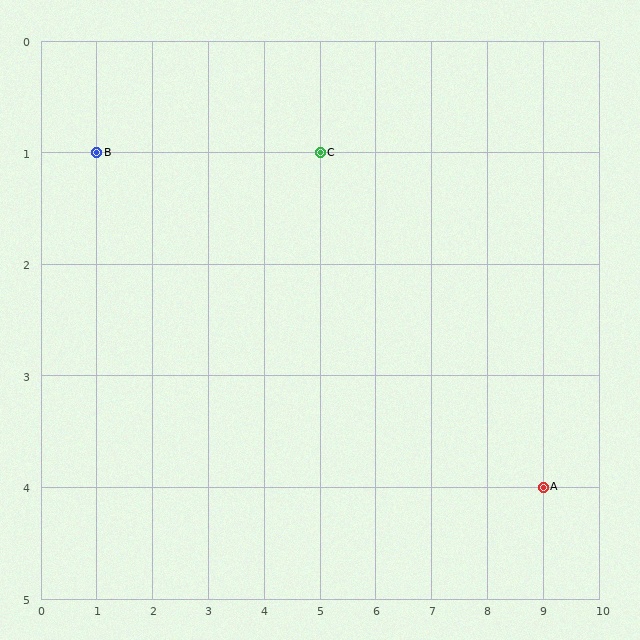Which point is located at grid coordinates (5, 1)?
Point C is at (5, 1).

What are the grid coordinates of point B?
Point B is at grid coordinates (1, 1).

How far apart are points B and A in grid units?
Points B and A are 8 columns and 3 rows apart (about 8.5 grid units diagonally).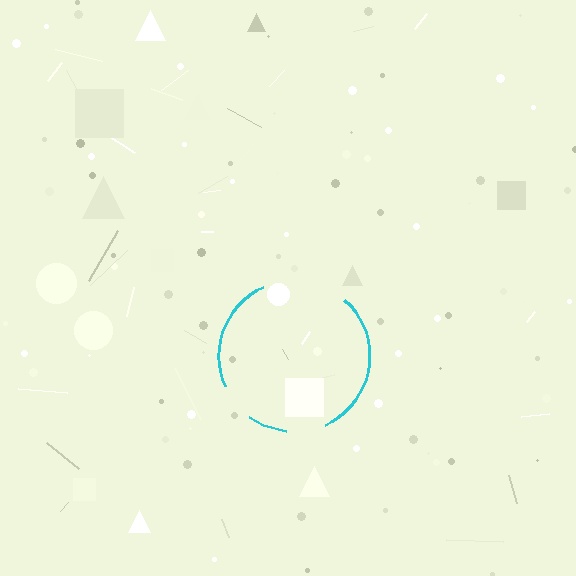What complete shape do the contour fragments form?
The contour fragments form a circle.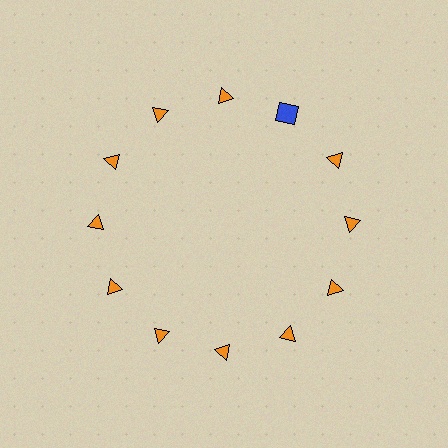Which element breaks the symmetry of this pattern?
The blue square at roughly the 1 o'clock position breaks the symmetry. All other shapes are orange triangles.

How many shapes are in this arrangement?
There are 12 shapes arranged in a ring pattern.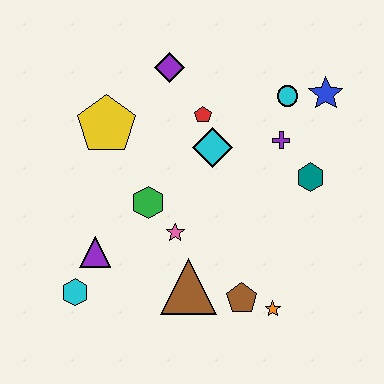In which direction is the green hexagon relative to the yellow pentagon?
The green hexagon is below the yellow pentagon.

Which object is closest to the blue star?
The cyan circle is closest to the blue star.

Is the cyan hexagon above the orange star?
Yes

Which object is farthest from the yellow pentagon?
The orange star is farthest from the yellow pentagon.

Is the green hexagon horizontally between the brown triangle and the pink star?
No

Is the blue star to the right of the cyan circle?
Yes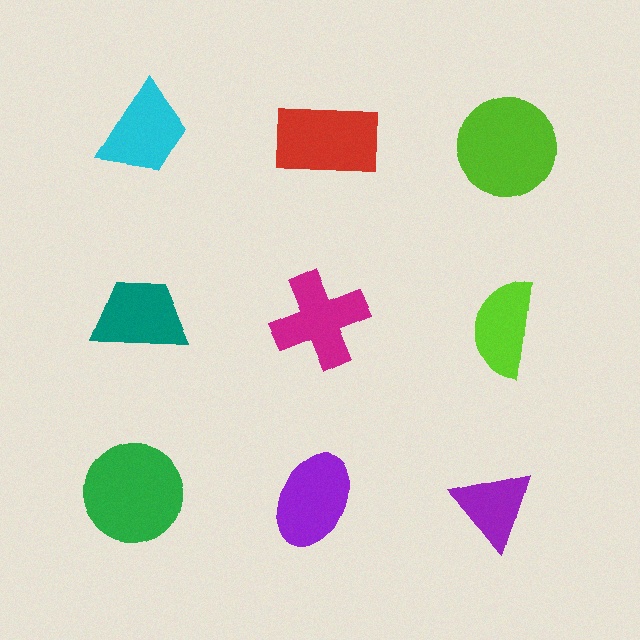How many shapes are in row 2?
3 shapes.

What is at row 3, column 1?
A green circle.